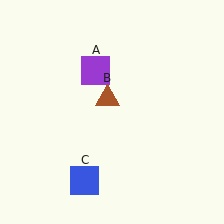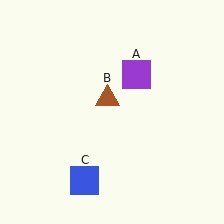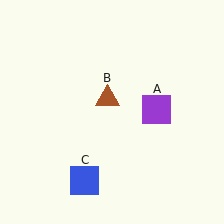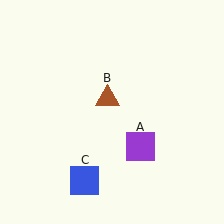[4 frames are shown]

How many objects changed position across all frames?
1 object changed position: purple square (object A).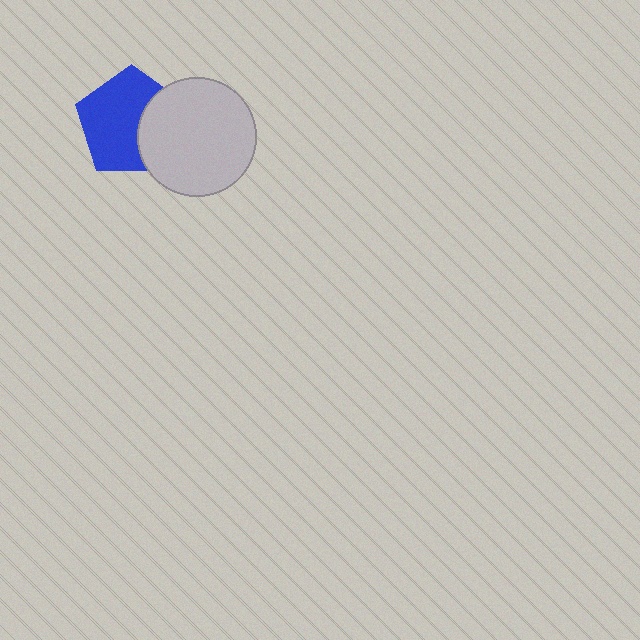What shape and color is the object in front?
The object in front is a light gray circle.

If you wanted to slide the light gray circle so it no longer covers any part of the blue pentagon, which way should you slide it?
Slide it right — that is the most direct way to separate the two shapes.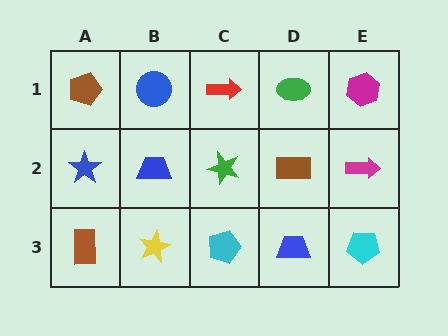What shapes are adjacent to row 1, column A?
A blue star (row 2, column A), a blue circle (row 1, column B).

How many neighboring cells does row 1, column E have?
2.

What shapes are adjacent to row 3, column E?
A magenta arrow (row 2, column E), a blue trapezoid (row 3, column D).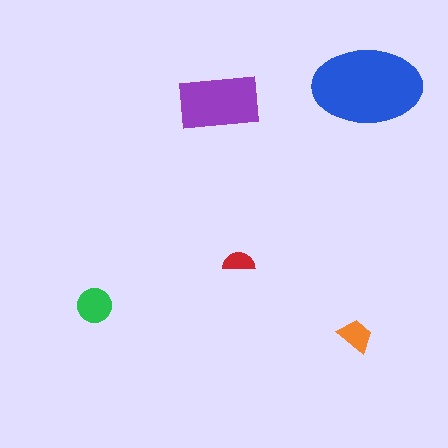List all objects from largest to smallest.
The blue ellipse, the purple rectangle, the green circle, the orange trapezoid, the red semicircle.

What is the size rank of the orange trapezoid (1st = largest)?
4th.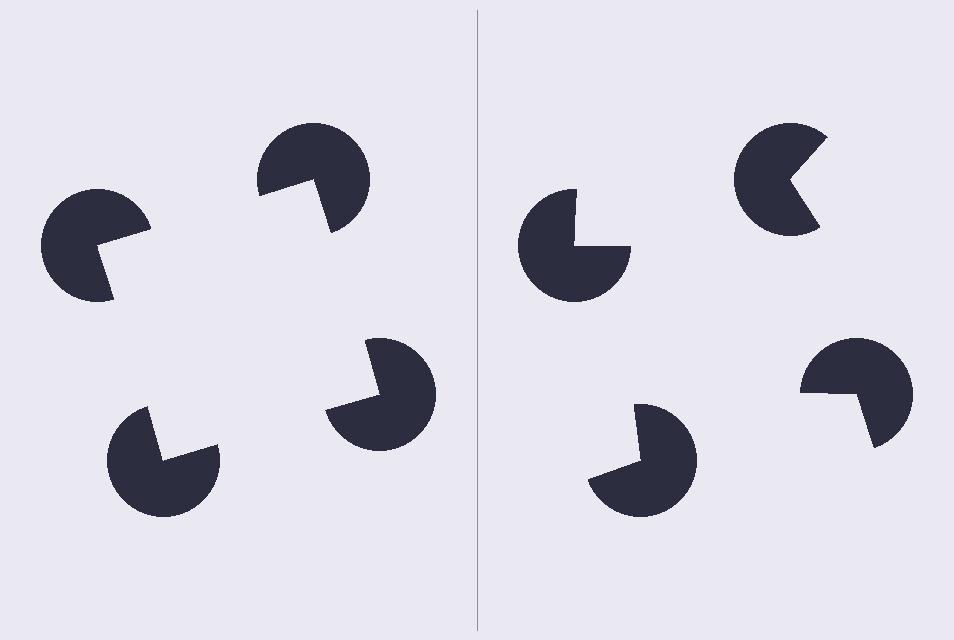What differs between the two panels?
The pac-man discs are positioned identically on both sides; only the wedge orientations differ. On the left they align to a square; on the right they are misaligned.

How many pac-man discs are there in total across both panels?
8 — 4 on each side.